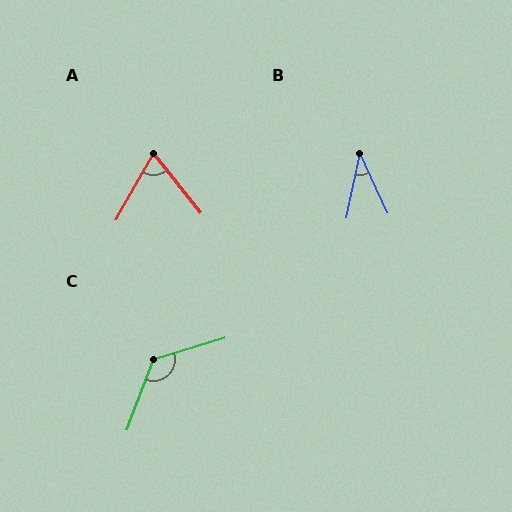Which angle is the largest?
C, at approximately 127 degrees.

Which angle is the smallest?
B, at approximately 36 degrees.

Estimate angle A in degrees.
Approximately 68 degrees.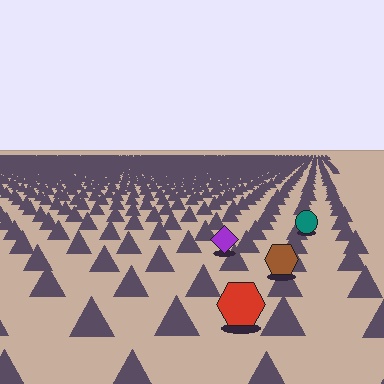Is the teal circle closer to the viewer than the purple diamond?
No. The purple diamond is closer — you can tell from the texture gradient: the ground texture is coarser near it.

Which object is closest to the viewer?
The red hexagon is closest. The texture marks near it are larger and more spread out.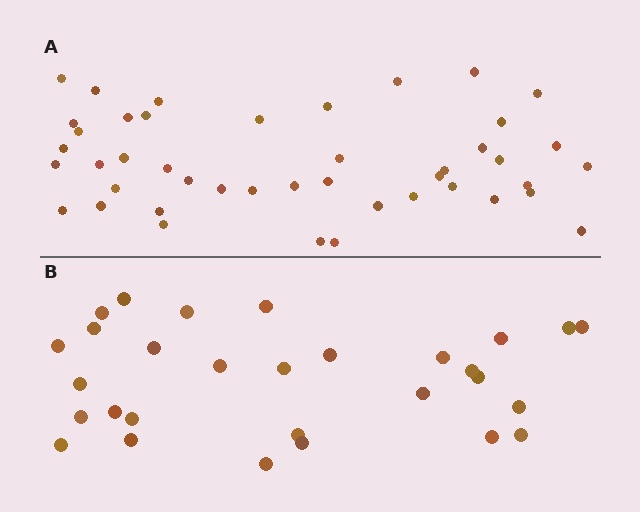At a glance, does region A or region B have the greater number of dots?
Region A (the top region) has more dots.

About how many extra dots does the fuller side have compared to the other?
Region A has approximately 15 more dots than region B.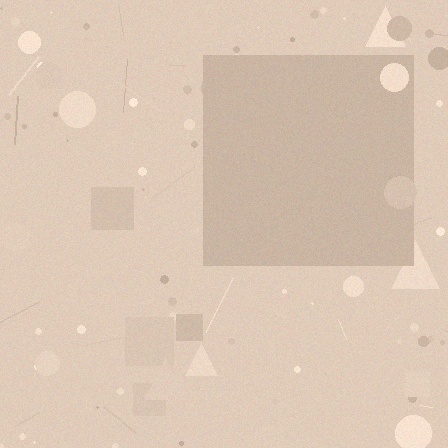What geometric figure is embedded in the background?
A square is embedded in the background.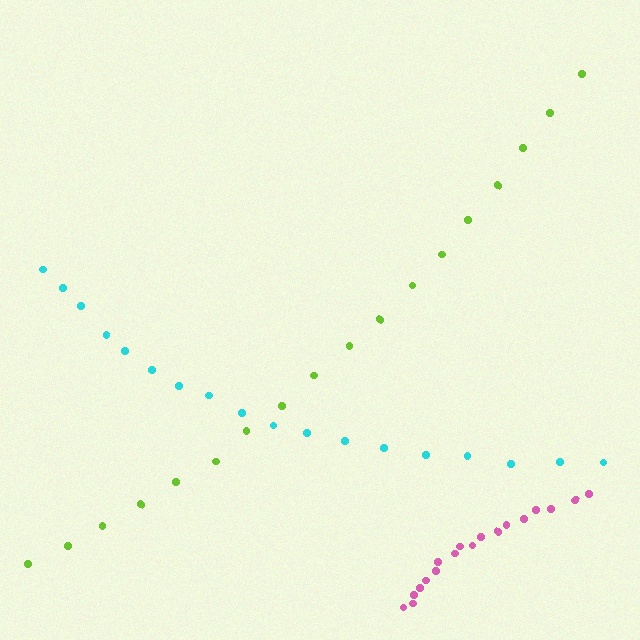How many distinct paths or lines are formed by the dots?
There are 3 distinct paths.